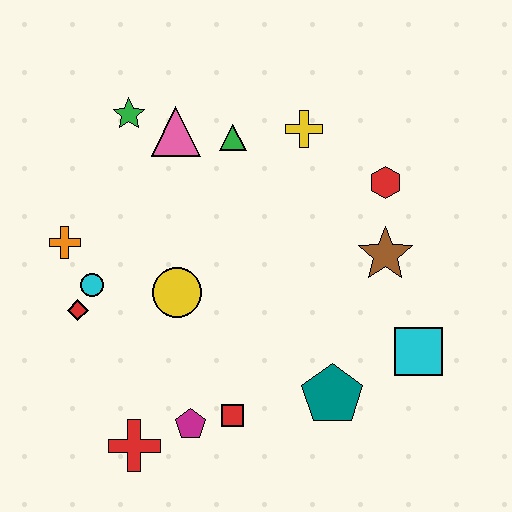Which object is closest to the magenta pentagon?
The red square is closest to the magenta pentagon.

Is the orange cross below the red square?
No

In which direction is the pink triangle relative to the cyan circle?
The pink triangle is above the cyan circle.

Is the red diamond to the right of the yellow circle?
No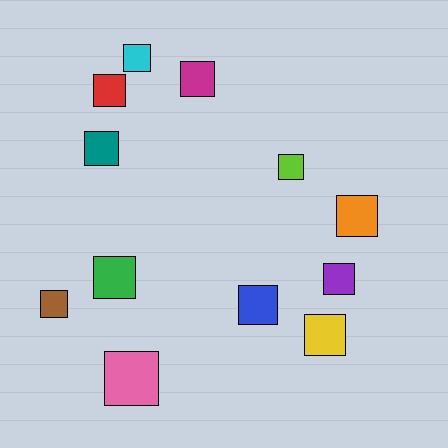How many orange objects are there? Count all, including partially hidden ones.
There is 1 orange object.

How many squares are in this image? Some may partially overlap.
There are 12 squares.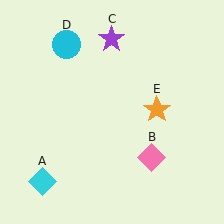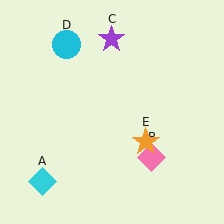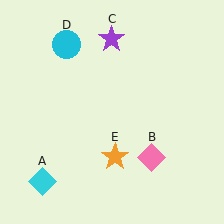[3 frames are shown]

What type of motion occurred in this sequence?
The orange star (object E) rotated clockwise around the center of the scene.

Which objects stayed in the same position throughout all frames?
Cyan diamond (object A) and pink diamond (object B) and purple star (object C) and cyan circle (object D) remained stationary.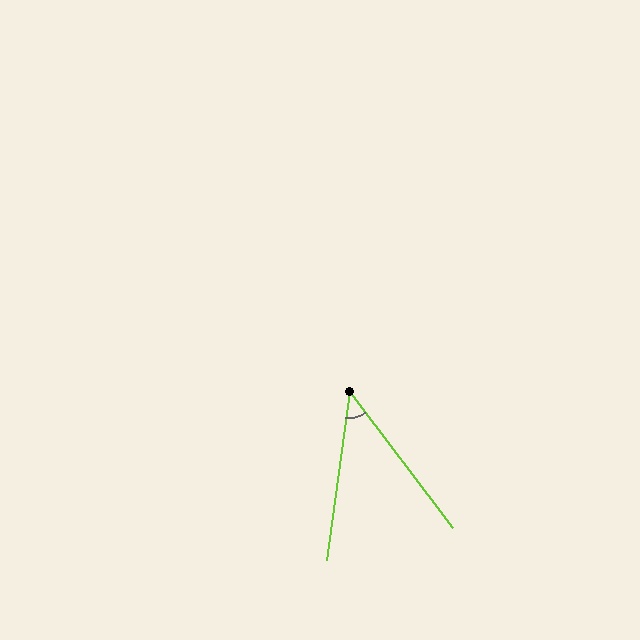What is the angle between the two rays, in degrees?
Approximately 45 degrees.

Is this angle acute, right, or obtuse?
It is acute.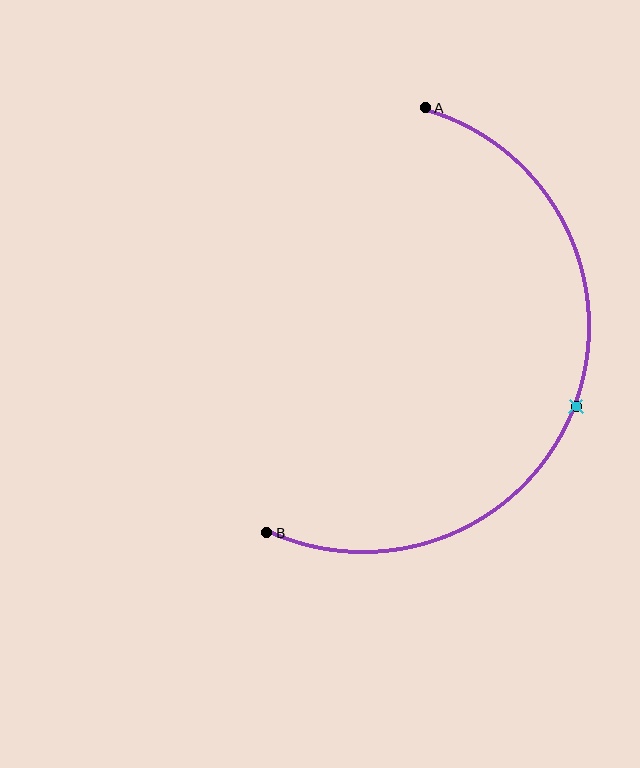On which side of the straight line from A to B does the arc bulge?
The arc bulges to the right of the straight line connecting A and B.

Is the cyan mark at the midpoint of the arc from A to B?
Yes. The cyan mark lies on the arc at equal arc-length from both A and B — it is the arc midpoint.